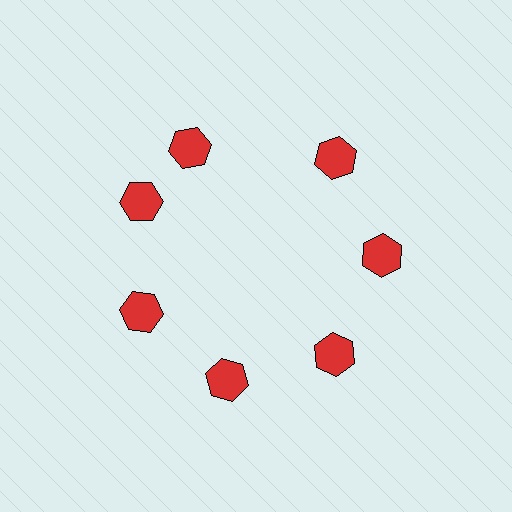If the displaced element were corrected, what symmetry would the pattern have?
It would have 7-fold rotational symmetry — the pattern would map onto itself every 51 degrees.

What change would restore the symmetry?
The symmetry would be restored by rotating it back into even spacing with its neighbors so that all 7 hexagons sit at equal angles and equal distance from the center.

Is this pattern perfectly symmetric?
No. The 7 red hexagons are arranged in a ring, but one element near the 12 o'clock position is rotated out of alignment along the ring, breaking the 7-fold rotational symmetry.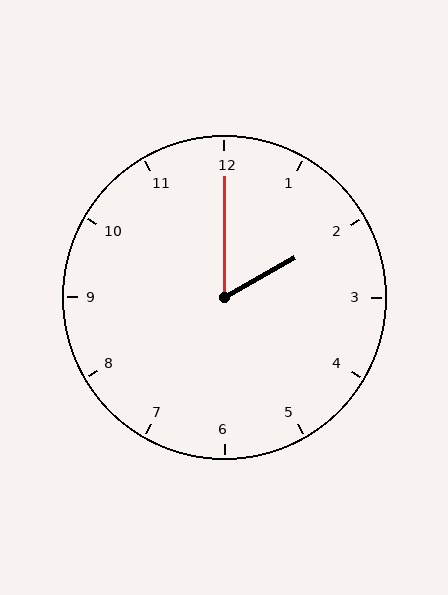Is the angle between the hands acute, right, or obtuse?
It is acute.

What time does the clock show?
2:00.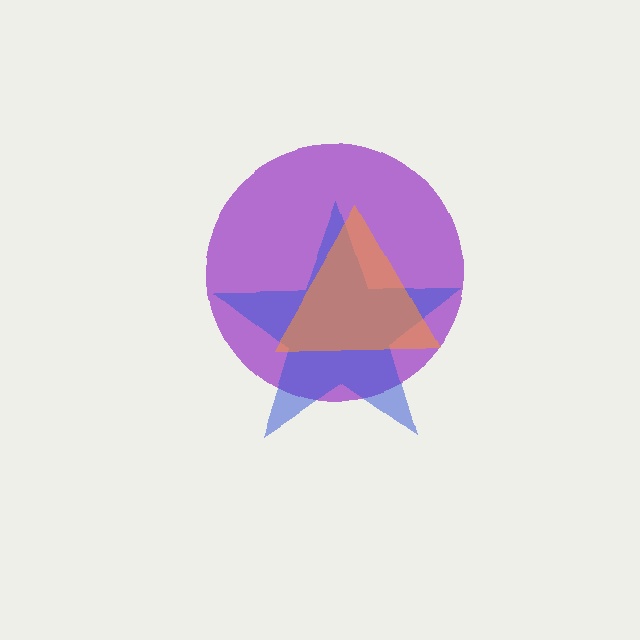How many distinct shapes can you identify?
There are 3 distinct shapes: a purple circle, a blue star, an orange triangle.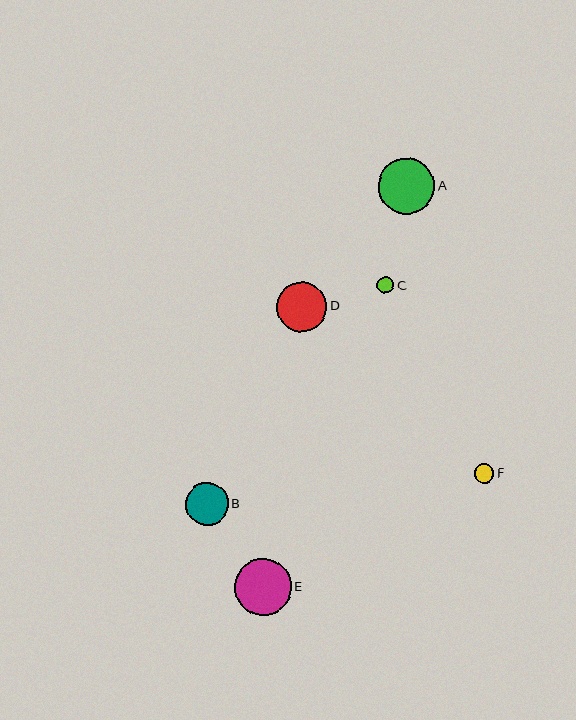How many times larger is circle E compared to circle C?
Circle E is approximately 3.4 times the size of circle C.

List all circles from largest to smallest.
From largest to smallest: E, A, D, B, F, C.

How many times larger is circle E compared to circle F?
Circle E is approximately 2.9 times the size of circle F.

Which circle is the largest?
Circle E is the largest with a size of approximately 57 pixels.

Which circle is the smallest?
Circle C is the smallest with a size of approximately 17 pixels.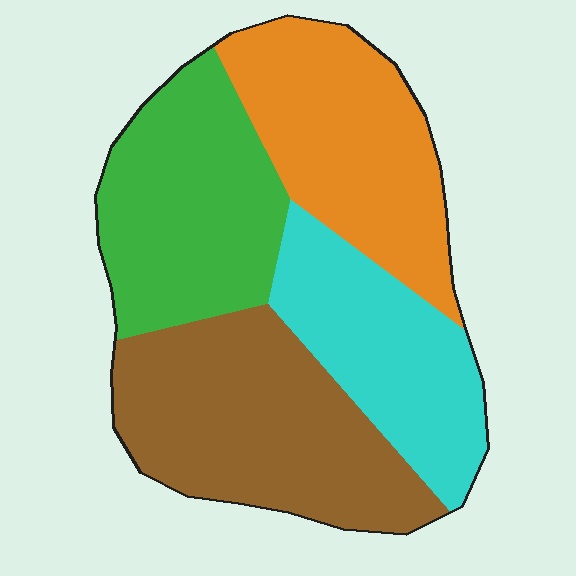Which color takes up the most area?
Brown, at roughly 30%.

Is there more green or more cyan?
Green.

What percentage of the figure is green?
Green covers about 25% of the figure.